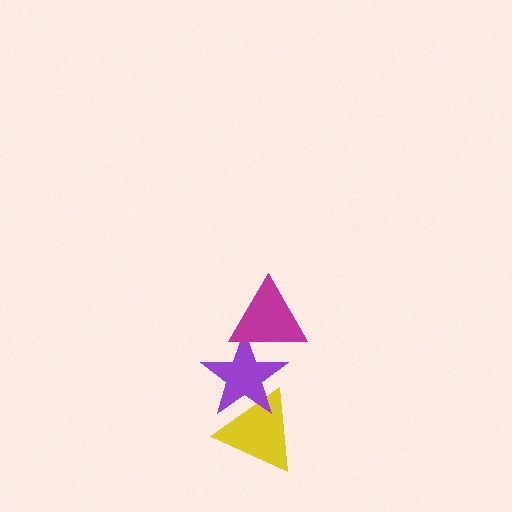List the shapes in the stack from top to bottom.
From top to bottom: the magenta triangle, the purple star, the yellow triangle.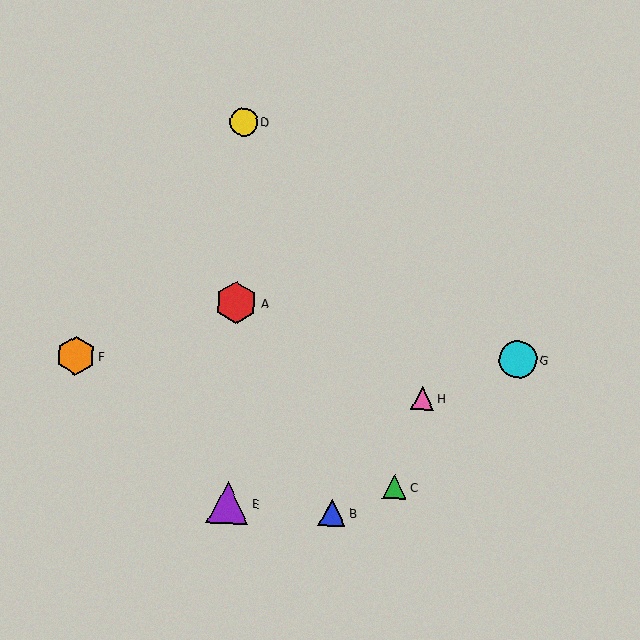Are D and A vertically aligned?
Yes, both are at x≈244.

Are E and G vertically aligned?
No, E is at x≈228 and G is at x≈518.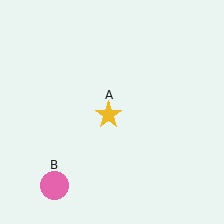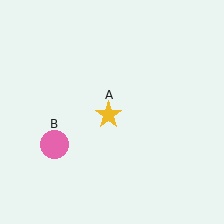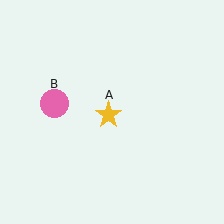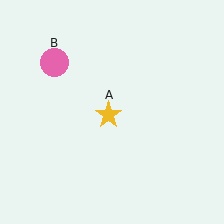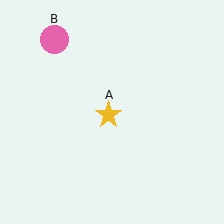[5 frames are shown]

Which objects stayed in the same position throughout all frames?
Yellow star (object A) remained stationary.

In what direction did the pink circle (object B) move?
The pink circle (object B) moved up.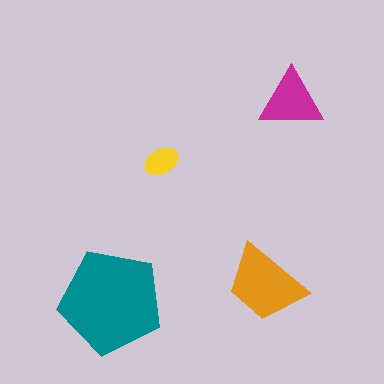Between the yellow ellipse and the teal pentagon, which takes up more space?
The teal pentagon.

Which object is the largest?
The teal pentagon.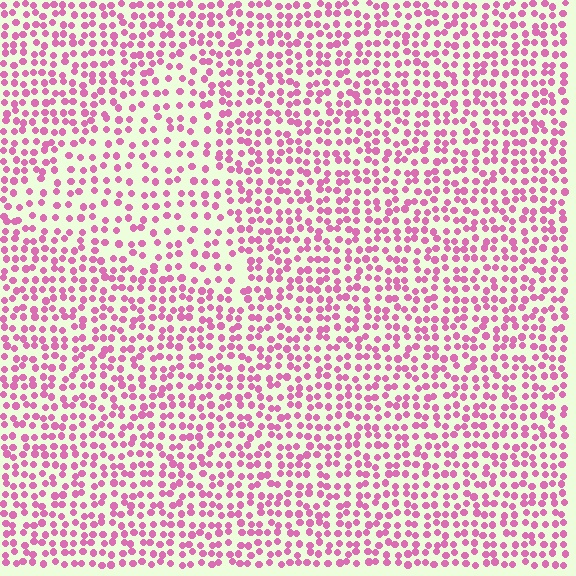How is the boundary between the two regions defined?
The boundary is defined by a change in element density (approximately 1.6x ratio). All elements are the same color, size, and shape.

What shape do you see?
I see a triangle.